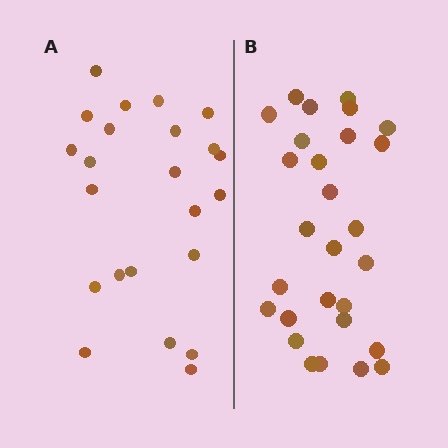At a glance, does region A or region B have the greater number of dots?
Region B (the right region) has more dots.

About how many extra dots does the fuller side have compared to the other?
Region B has about 5 more dots than region A.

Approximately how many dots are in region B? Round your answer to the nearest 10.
About 30 dots. (The exact count is 28, which rounds to 30.)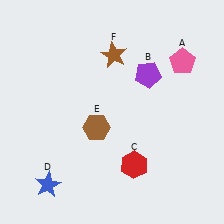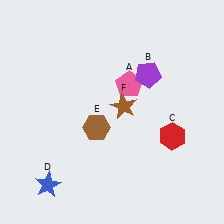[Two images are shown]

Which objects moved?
The objects that moved are: the pink pentagon (A), the red hexagon (C), the brown star (F).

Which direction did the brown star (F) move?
The brown star (F) moved down.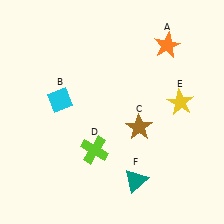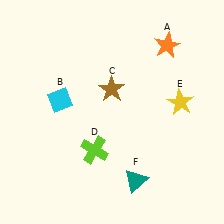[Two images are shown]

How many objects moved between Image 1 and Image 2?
1 object moved between the two images.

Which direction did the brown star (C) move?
The brown star (C) moved up.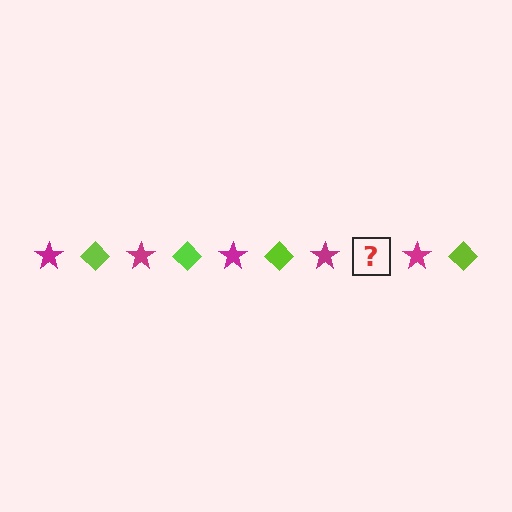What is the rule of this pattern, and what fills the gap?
The rule is that the pattern alternates between magenta star and lime diamond. The gap should be filled with a lime diamond.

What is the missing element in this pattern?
The missing element is a lime diamond.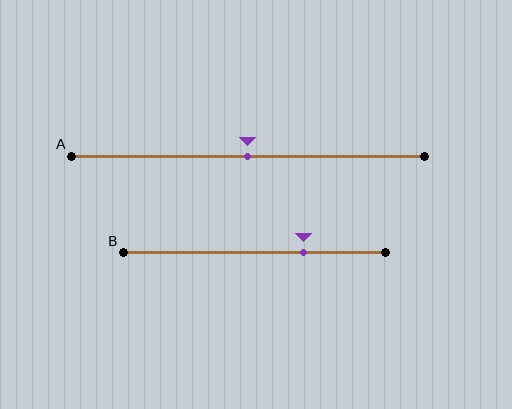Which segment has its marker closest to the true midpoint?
Segment A has its marker closest to the true midpoint.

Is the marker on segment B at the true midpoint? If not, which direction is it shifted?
No, the marker on segment B is shifted to the right by about 19% of the segment length.